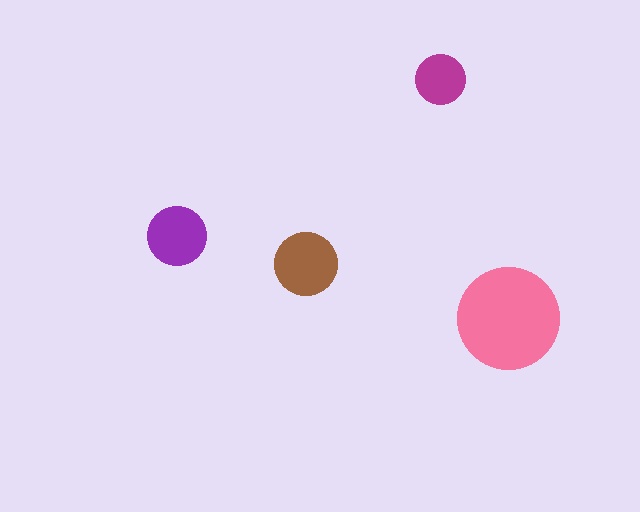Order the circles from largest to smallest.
the pink one, the brown one, the purple one, the magenta one.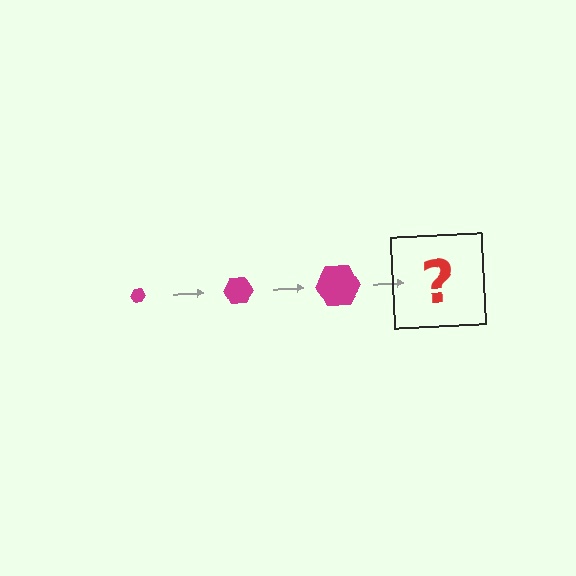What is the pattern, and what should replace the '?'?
The pattern is that the hexagon gets progressively larger each step. The '?' should be a magenta hexagon, larger than the previous one.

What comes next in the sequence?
The next element should be a magenta hexagon, larger than the previous one.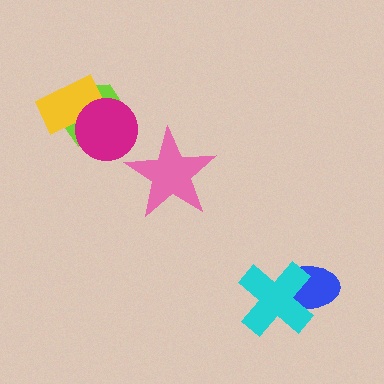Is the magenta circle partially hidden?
No, no other shape covers it.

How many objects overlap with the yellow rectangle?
2 objects overlap with the yellow rectangle.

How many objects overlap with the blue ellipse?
1 object overlaps with the blue ellipse.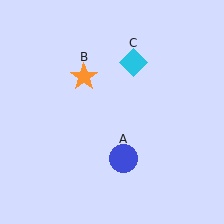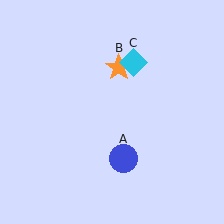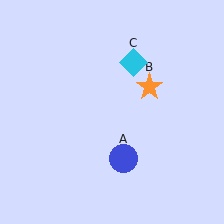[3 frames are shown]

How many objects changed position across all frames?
1 object changed position: orange star (object B).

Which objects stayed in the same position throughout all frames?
Blue circle (object A) and cyan diamond (object C) remained stationary.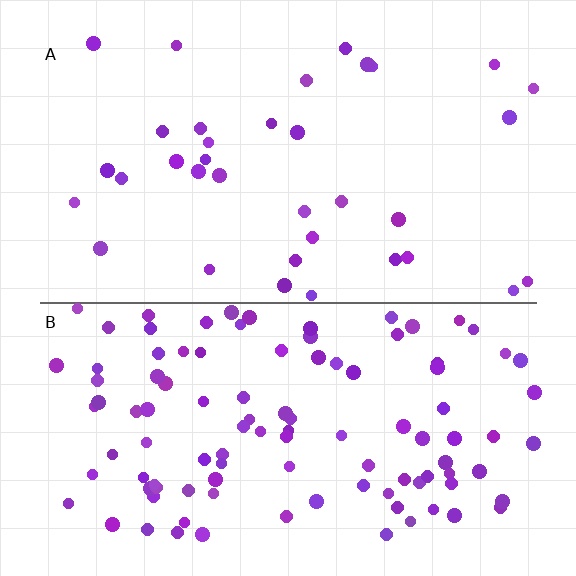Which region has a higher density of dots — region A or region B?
B (the bottom).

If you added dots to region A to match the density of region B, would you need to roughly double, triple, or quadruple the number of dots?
Approximately triple.